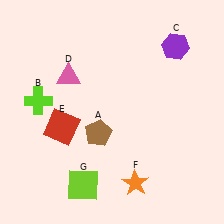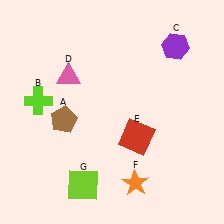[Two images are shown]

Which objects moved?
The objects that moved are: the brown pentagon (A), the red square (E).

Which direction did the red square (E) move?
The red square (E) moved right.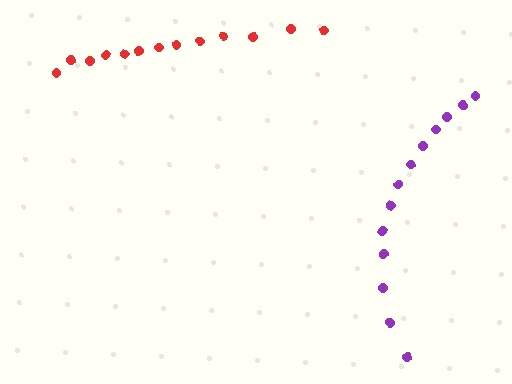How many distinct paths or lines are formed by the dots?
There are 2 distinct paths.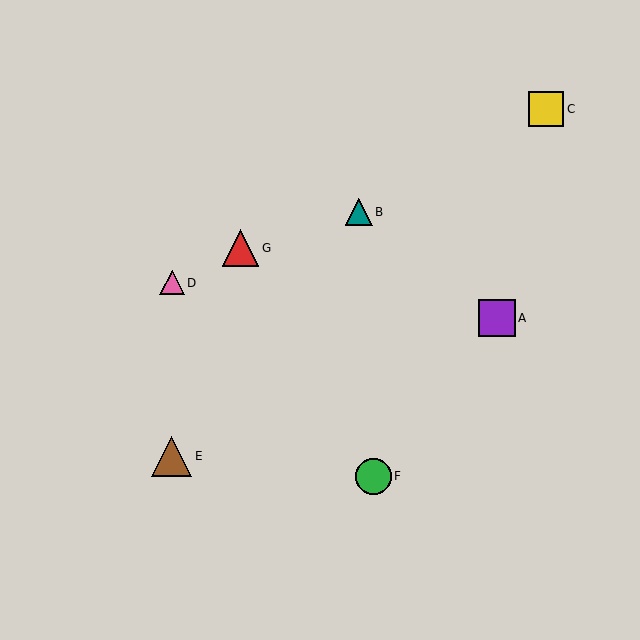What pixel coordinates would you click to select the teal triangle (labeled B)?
Click at (359, 212) to select the teal triangle B.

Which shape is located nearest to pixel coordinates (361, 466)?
The green circle (labeled F) at (373, 476) is nearest to that location.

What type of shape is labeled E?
Shape E is a brown triangle.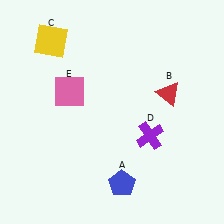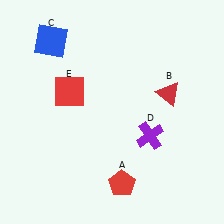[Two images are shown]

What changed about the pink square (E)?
In Image 1, E is pink. In Image 2, it changed to red.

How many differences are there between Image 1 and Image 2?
There are 3 differences between the two images.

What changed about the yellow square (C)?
In Image 1, C is yellow. In Image 2, it changed to blue.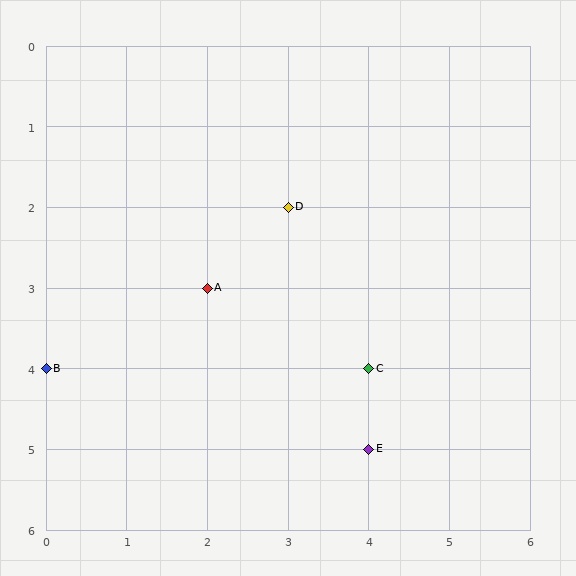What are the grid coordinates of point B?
Point B is at grid coordinates (0, 4).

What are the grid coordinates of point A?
Point A is at grid coordinates (2, 3).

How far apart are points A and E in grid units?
Points A and E are 2 columns and 2 rows apart (about 2.8 grid units diagonally).